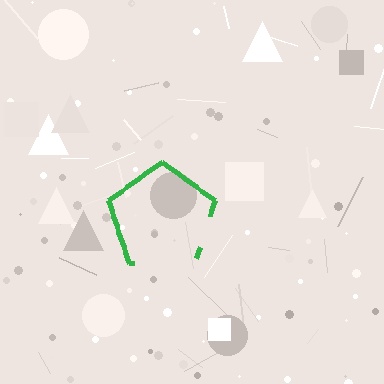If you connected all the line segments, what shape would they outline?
They would outline a pentagon.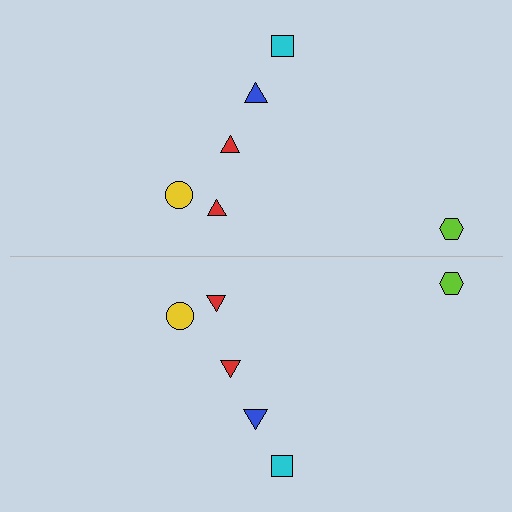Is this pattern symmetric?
Yes, this pattern has bilateral (reflection) symmetry.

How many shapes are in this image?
There are 12 shapes in this image.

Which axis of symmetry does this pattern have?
The pattern has a horizontal axis of symmetry running through the center of the image.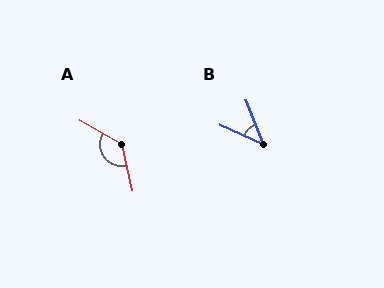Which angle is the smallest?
B, at approximately 44 degrees.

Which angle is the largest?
A, at approximately 132 degrees.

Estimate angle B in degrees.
Approximately 44 degrees.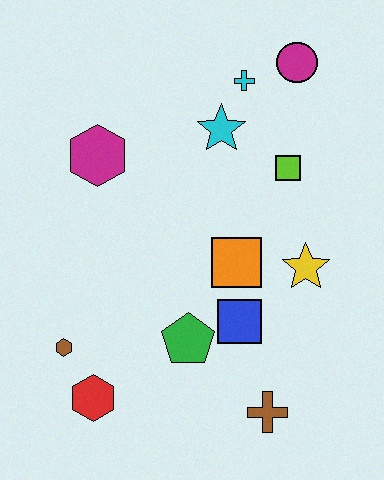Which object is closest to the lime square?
The cyan star is closest to the lime square.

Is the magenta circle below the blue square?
No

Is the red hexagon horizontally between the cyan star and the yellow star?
No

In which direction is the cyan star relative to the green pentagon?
The cyan star is above the green pentagon.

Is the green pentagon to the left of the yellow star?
Yes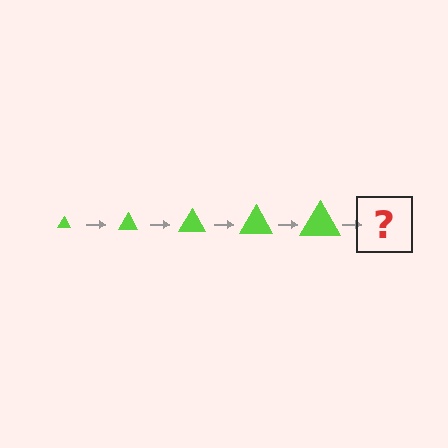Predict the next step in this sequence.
The next step is a lime triangle, larger than the previous one.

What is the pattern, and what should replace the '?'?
The pattern is that the triangle gets progressively larger each step. The '?' should be a lime triangle, larger than the previous one.